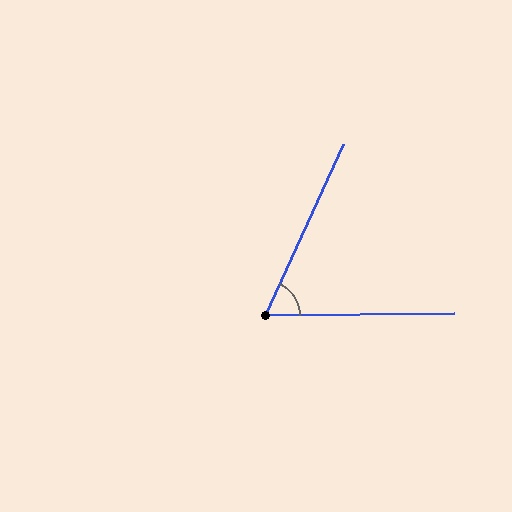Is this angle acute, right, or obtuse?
It is acute.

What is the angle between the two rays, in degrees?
Approximately 65 degrees.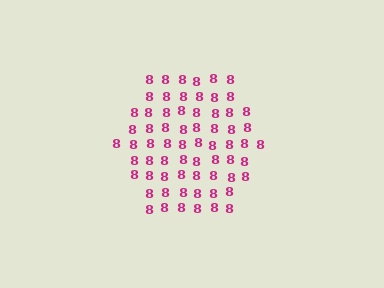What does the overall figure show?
The overall figure shows a hexagon.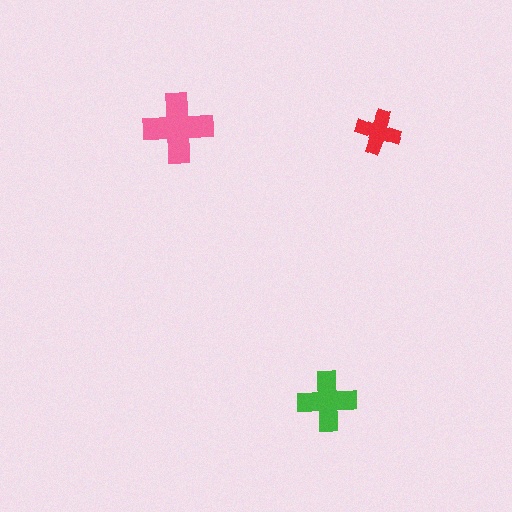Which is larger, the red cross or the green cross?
The green one.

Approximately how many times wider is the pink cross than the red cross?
About 1.5 times wider.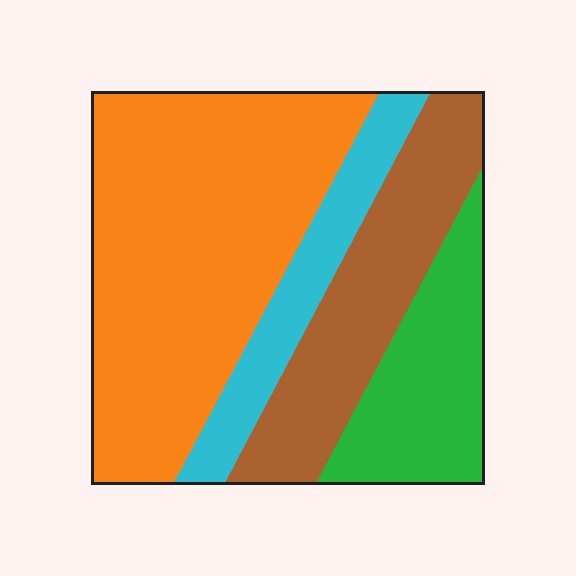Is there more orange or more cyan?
Orange.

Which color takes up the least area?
Cyan, at roughly 15%.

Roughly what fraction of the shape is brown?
Brown takes up about one fifth (1/5) of the shape.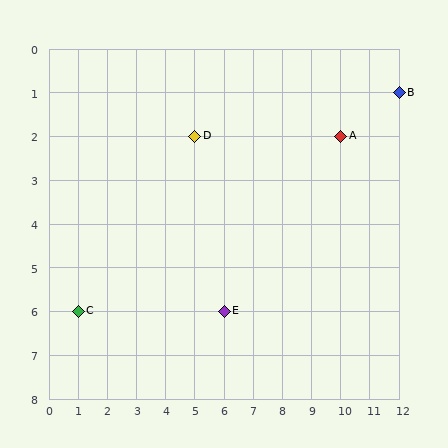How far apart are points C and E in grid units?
Points C and E are 5 columns apart.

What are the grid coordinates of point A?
Point A is at grid coordinates (10, 2).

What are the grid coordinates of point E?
Point E is at grid coordinates (6, 6).